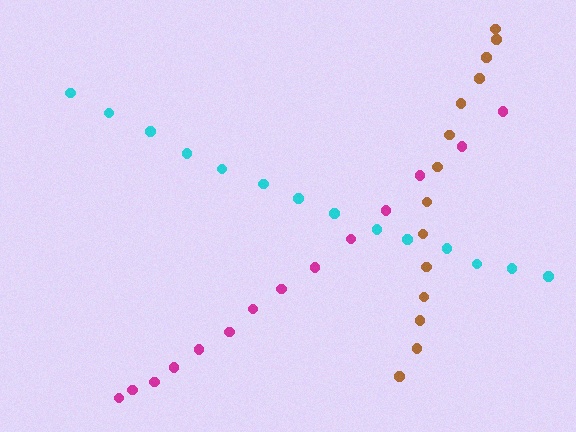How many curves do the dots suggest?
There are 3 distinct paths.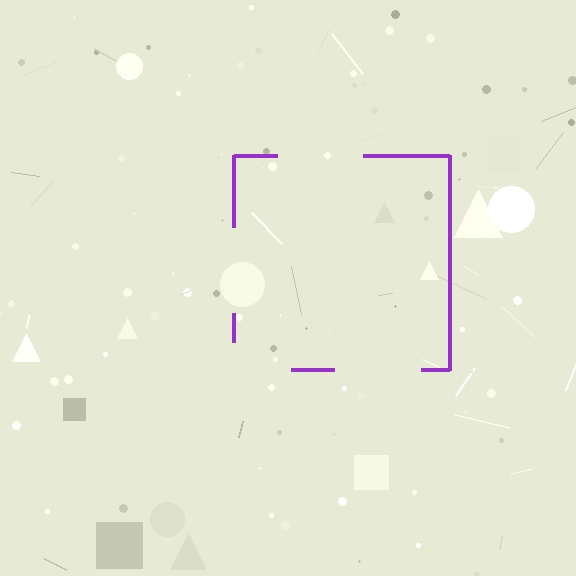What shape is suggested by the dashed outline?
The dashed outline suggests a square.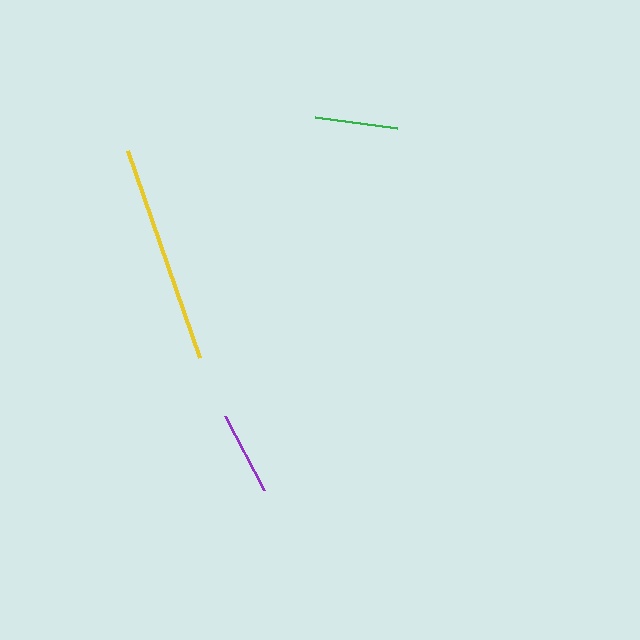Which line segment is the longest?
The yellow line is the longest at approximately 219 pixels.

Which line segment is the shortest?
The green line is the shortest at approximately 83 pixels.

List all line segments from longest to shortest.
From longest to shortest: yellow, purple, green.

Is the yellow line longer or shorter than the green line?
The yellow line is longer than the green line.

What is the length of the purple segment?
The purple segment is approximately 83 pixels long.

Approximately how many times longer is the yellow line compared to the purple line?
The yellow line is approximately 2.6 times the length of the purple line.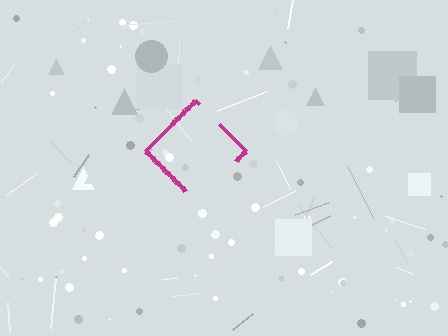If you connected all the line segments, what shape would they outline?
They would outline a diamond.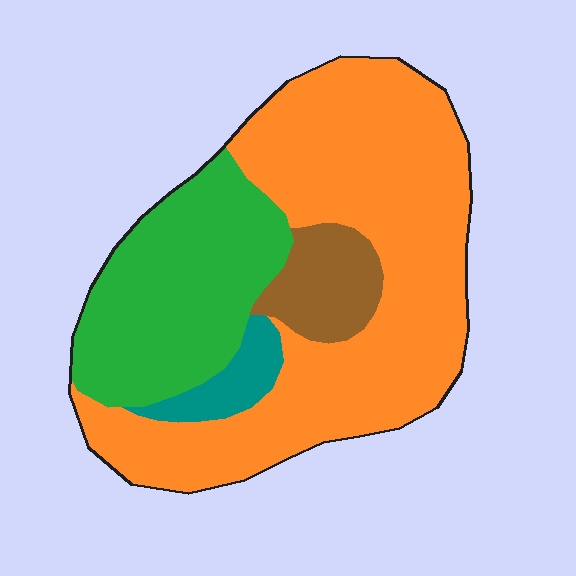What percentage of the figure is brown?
Brown covers about 10% of the figure.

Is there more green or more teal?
Green.